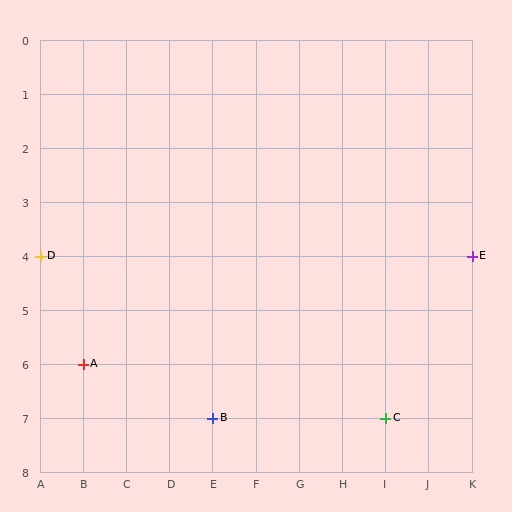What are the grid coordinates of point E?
Point E is at grid coordinates (K, 4).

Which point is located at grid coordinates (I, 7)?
Point C is at (I, 7).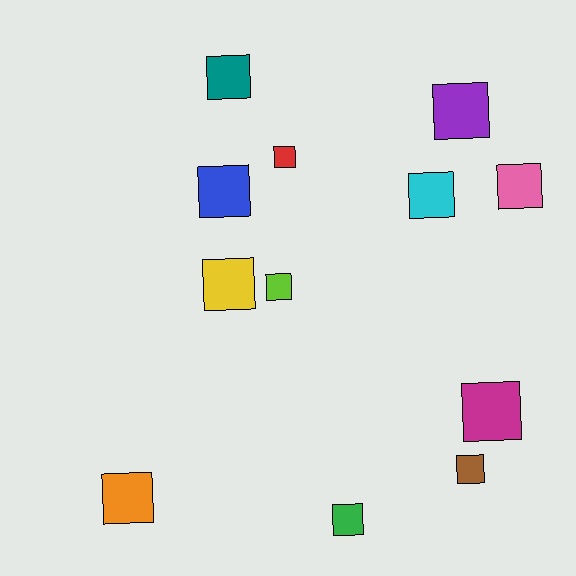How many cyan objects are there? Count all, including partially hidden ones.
There is 1 cyan object.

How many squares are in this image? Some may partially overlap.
There are 12 squares.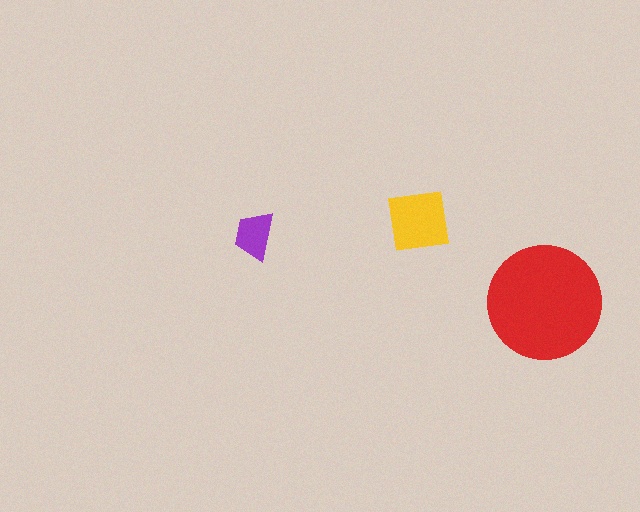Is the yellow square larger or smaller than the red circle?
Smaller.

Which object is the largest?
The red circle.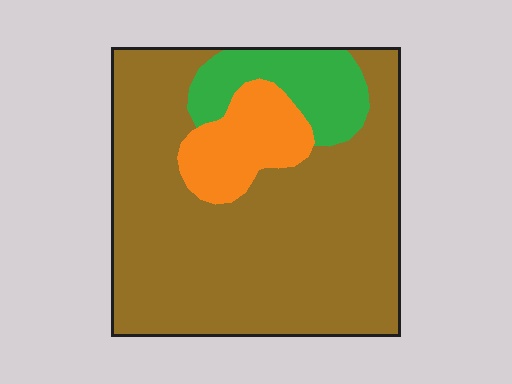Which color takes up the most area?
Brown, at roughly 75%.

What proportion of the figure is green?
Green covers about 15% of the figure.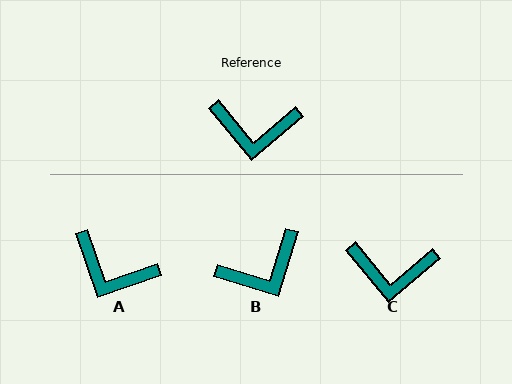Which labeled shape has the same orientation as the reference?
C.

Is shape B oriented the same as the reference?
No, it is off by about 33 degrees.